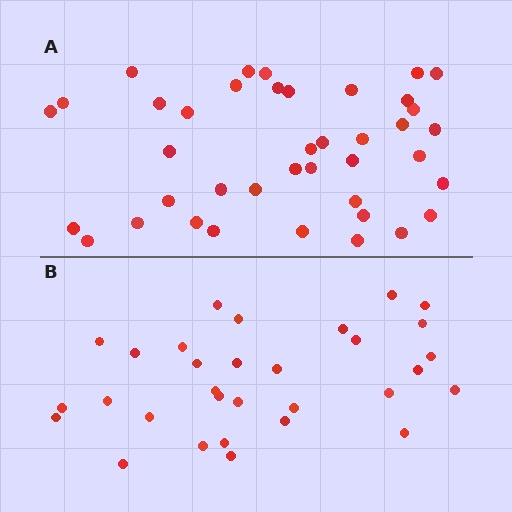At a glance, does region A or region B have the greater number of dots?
Region A (the top region) has more dots.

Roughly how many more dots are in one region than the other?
Region A has roughly 8 or so more dots than region B.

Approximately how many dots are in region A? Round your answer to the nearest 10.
About 40 dots.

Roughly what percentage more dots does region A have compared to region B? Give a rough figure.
About 30% more.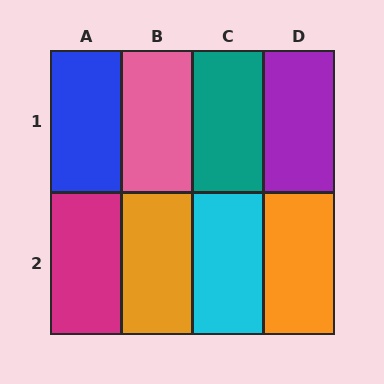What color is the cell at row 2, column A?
Magenta.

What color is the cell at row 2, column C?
Cyan.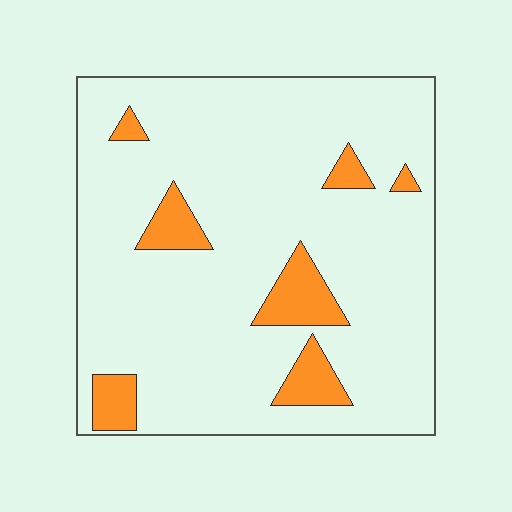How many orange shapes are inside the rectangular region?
7.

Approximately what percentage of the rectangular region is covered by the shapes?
Approximately 10%.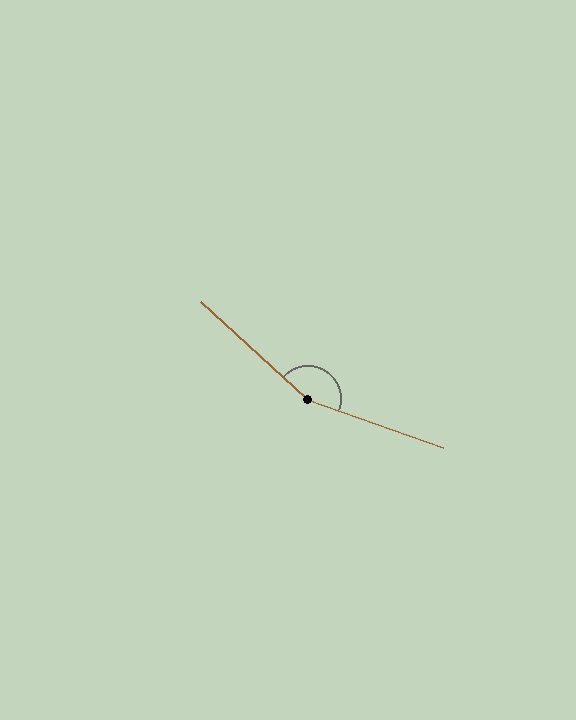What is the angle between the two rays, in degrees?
Approximately 157 degrees.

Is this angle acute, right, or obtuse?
It is obtuse.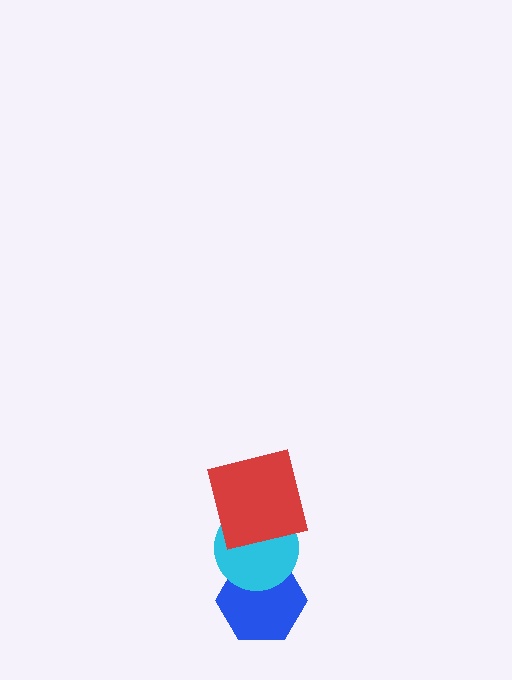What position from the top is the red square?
The red square is 1st from the top.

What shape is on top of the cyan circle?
The red square is on top of the cyan circle.